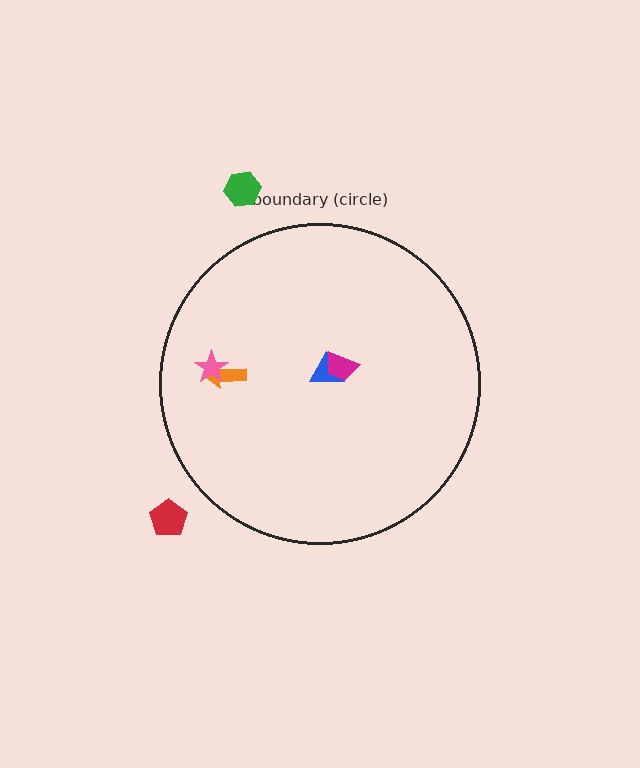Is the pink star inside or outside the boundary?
Inside.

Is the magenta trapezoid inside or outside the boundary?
Inside.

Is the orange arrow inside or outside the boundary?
Inside.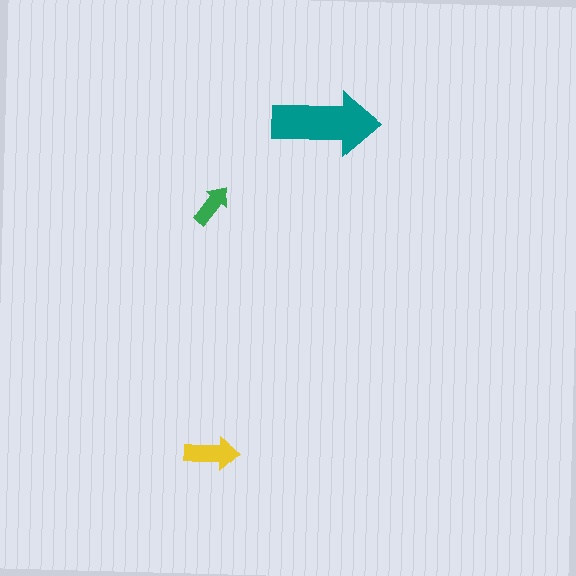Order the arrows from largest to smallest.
the teal one, the yellow one, the green one.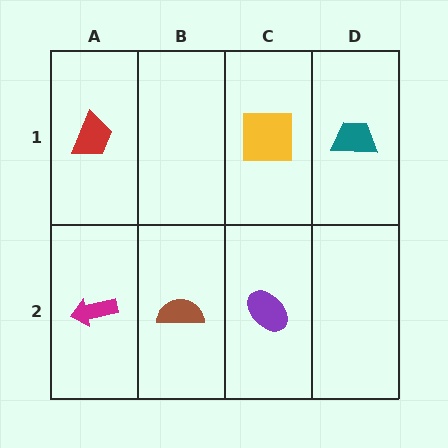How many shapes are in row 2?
3 shapes.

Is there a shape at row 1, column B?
No, that cell is empty.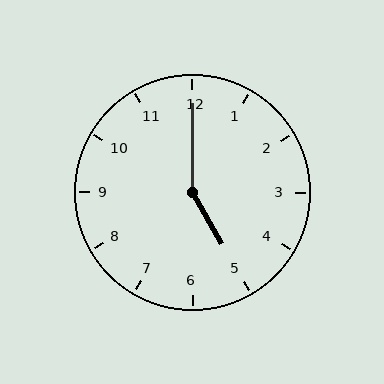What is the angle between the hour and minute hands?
Approximately 150 degrees.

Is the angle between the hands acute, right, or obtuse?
It is obtuse.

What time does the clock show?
5:00.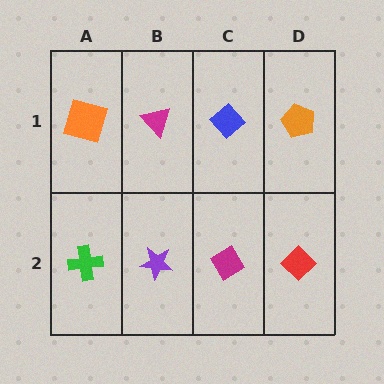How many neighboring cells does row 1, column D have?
2.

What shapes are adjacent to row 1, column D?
A red diamond (row 2, column D), a blue diamond (row 1, column C).